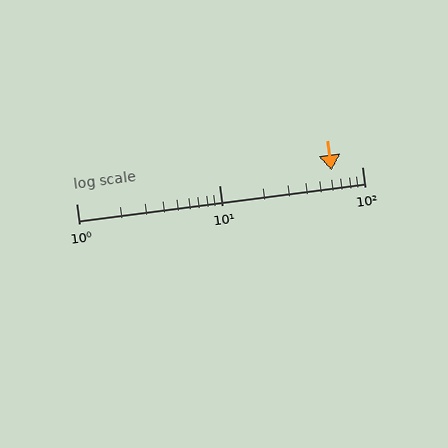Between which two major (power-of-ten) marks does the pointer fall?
The pointer is between 10 and 100.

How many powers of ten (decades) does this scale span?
The scale spans 2 decades, from 1 to 100.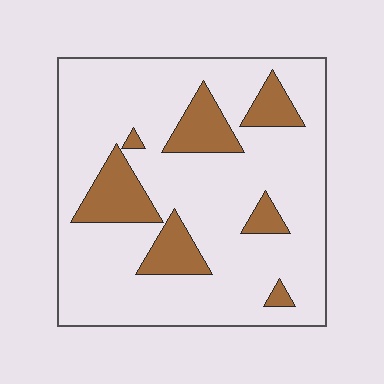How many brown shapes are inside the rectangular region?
7.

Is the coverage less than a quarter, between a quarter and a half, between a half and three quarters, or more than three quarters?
Less than a quarter.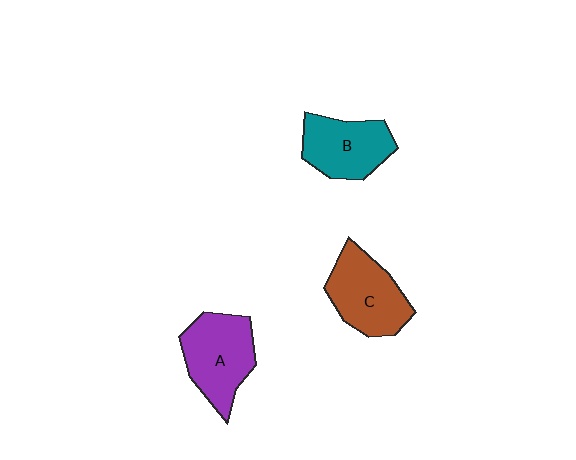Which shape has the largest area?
Shape A (purple).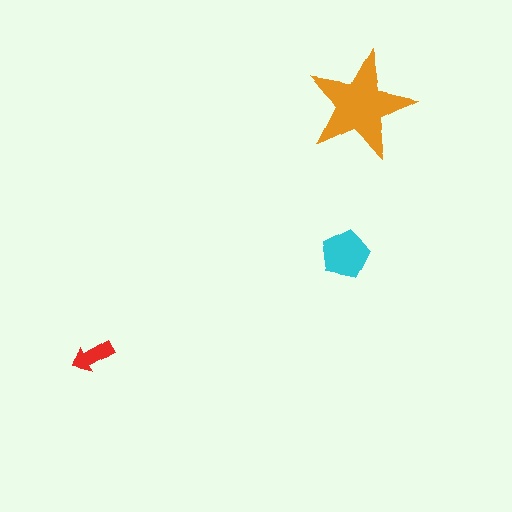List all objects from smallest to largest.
The red arrow, the cyan pentagon, the orange star.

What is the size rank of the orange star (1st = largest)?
1st.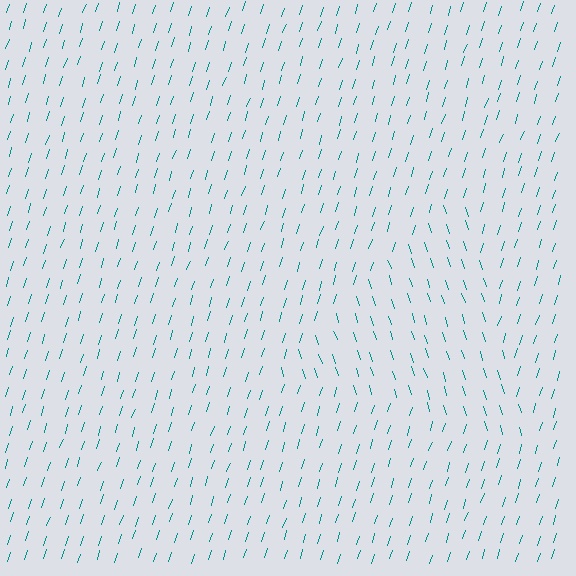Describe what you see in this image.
The image is filled with small teal line segments. A triangle region in the image has lines oriented differently from the surrounding lines, creating a visible texture boundary.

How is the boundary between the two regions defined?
The boundary is defined purely by a change in line orientation (approximately 36 degrees difference). All lines are the same color and thickness.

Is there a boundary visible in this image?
Yes, there is a texture boundary formed by a change in line orientation.